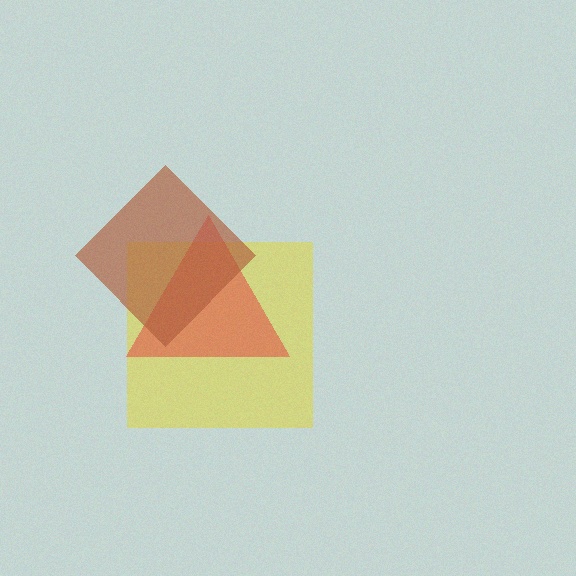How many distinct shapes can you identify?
There are 3 distinct shapes: a yellow square, a red triangle, a brown diamond.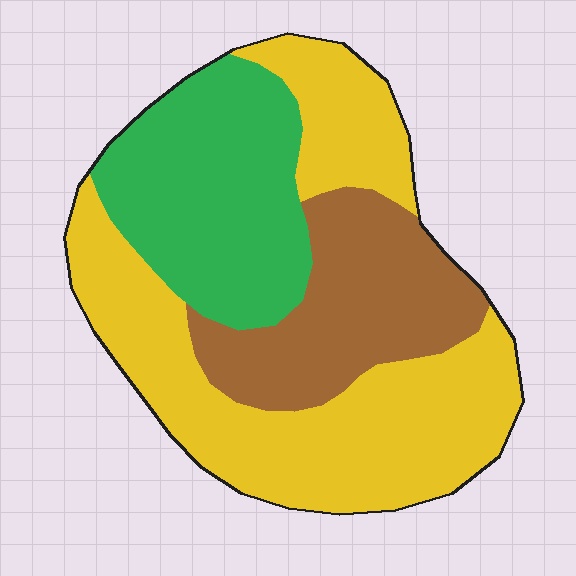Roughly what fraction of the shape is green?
Green takes up between a sixth and a third of the shape.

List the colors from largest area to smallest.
From largest to smallest: yellow, green, brown.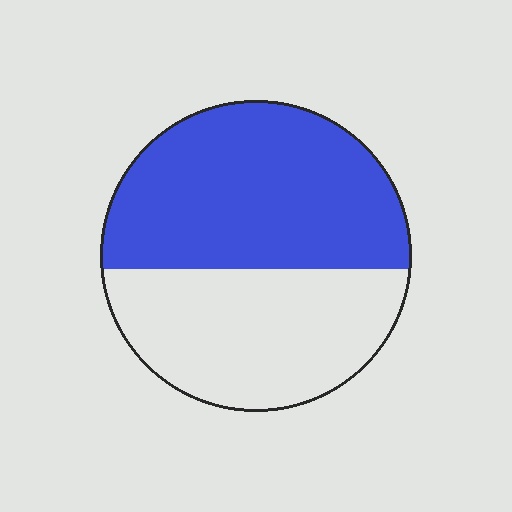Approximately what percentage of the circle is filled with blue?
Approximately 55%.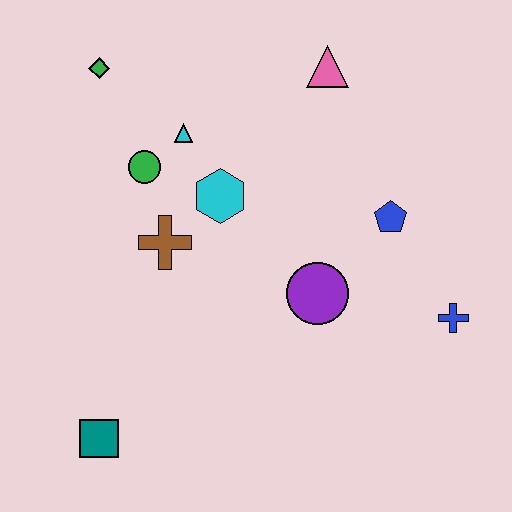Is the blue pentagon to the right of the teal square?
Yes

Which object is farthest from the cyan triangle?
The blue cross is farthest from the cyan triangle.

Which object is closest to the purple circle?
The blue pentagon is closest to the purple circle.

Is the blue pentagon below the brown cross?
No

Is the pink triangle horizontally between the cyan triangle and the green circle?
No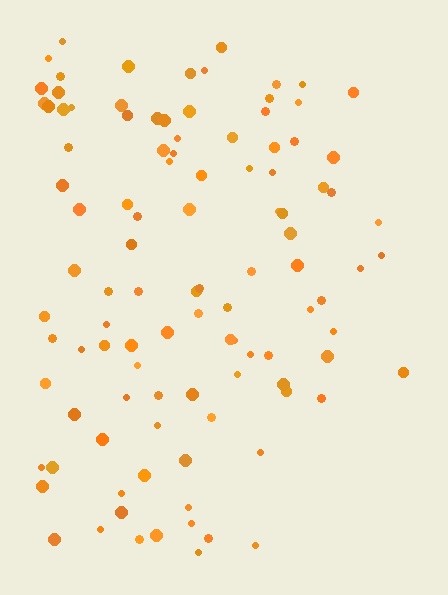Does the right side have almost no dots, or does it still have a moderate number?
Still a moderate number, just noticeably fewer than the left.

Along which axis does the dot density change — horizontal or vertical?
Horizontal.